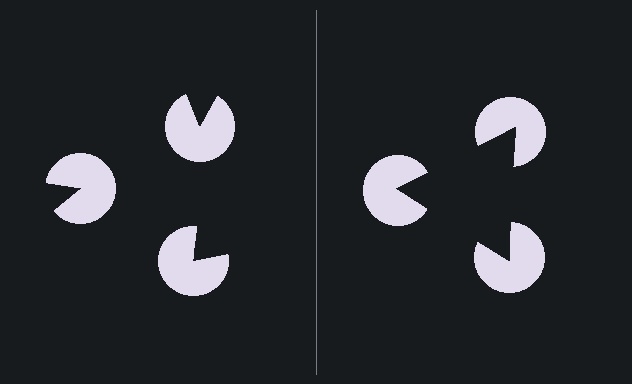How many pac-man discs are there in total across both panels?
6 — 3 on each side.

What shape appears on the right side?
An illusory triangle.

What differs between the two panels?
The pac-man discs are positioned identically on both sides; only the wedge orientations differ. On the right they align to a triangle; on the left they are misaligned.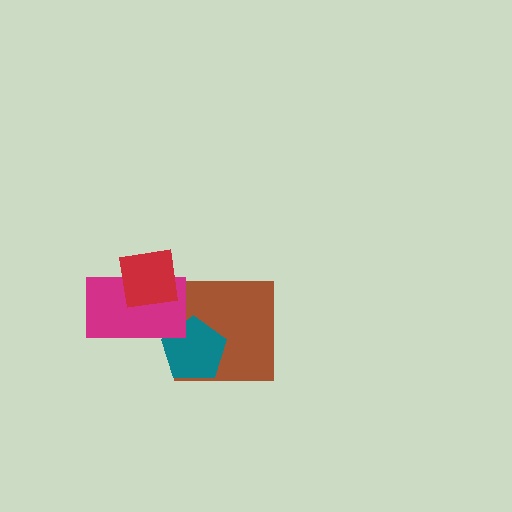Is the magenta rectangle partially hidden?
Yes, it is partially covered by another shape.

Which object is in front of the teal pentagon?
The magenta rectangle is in front of the teal pentagon.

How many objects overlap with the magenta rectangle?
2 objects overlap with the magenta rectangle.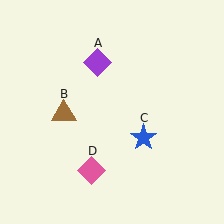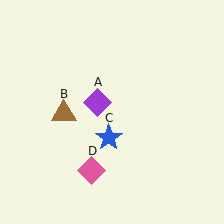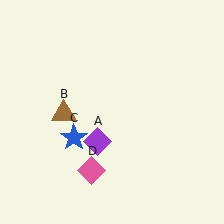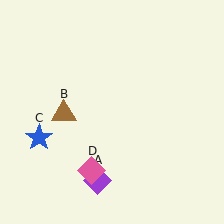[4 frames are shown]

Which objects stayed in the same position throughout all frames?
Brown triangle (object B) and pink diamond (object D) remained stationary.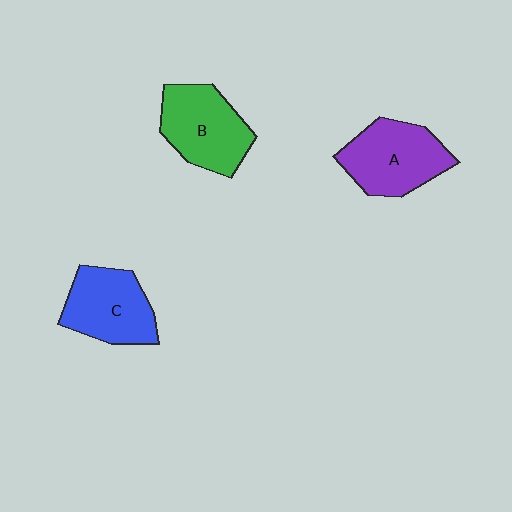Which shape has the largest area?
Shape A (purple).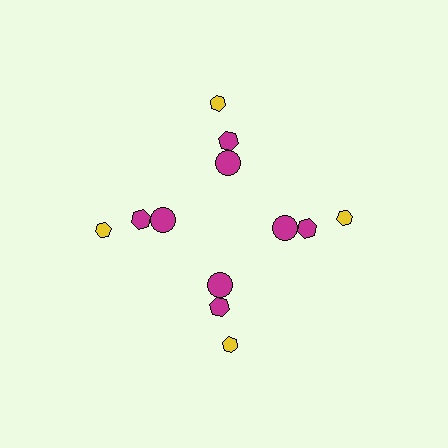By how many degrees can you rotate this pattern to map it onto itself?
The pattern maps onto itself every 90 degrees of rotation.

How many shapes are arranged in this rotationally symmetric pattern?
There are 12 shapes, arranged in 4 groups of 3.